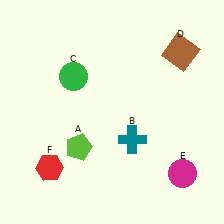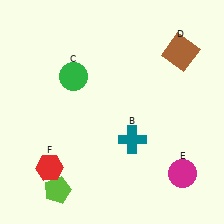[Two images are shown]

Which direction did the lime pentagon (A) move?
The lime pentagon (A) moved down.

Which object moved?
The lime pentagon (A) moved down.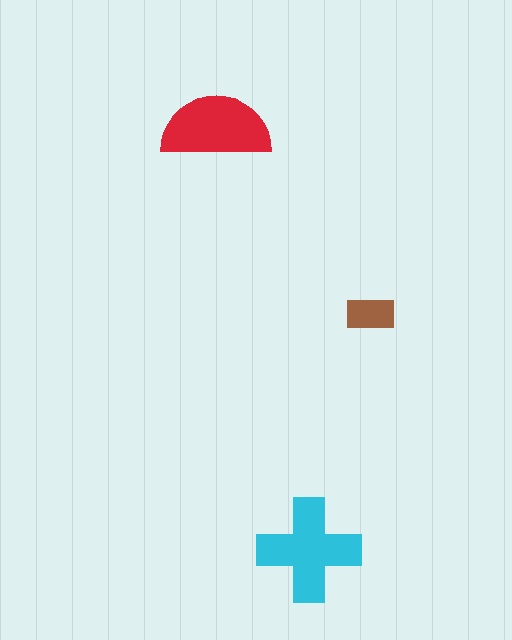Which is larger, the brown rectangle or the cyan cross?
The cyan cross.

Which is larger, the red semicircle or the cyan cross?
The cyan cross.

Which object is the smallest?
The brown rectangle.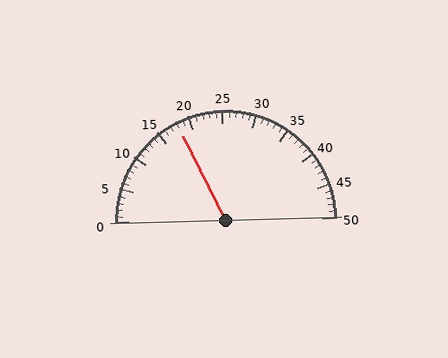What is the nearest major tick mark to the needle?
The nearest major tick mark is 20.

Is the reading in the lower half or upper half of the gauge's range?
The reading is in the lower half of the range (0 to 50).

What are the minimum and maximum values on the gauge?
The gauge ranges from 0 to 50.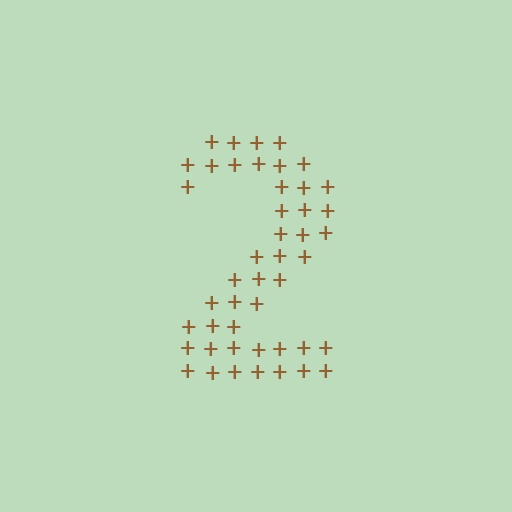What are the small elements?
The small elements are plus signs.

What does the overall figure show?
The overall figure shows the digit 2.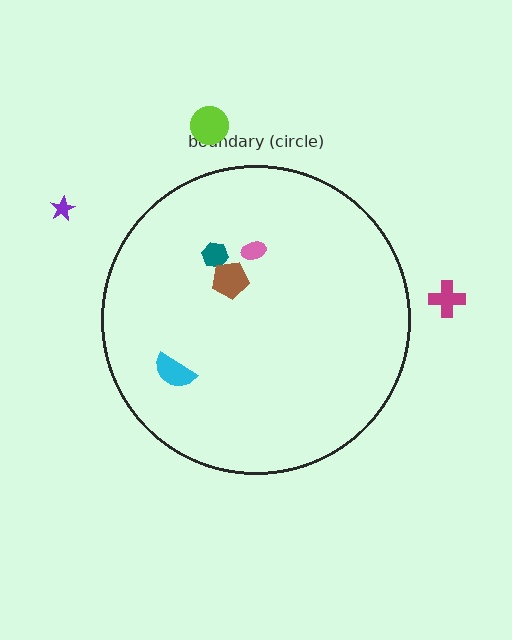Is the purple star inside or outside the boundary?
Outside.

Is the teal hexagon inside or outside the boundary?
Inside.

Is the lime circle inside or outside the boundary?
Outside.